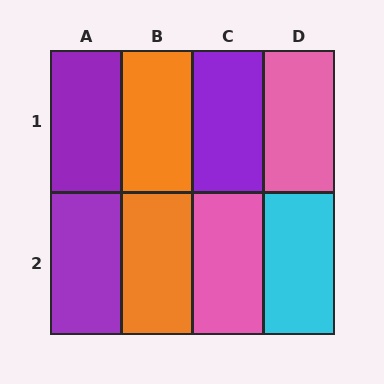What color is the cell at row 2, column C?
Pink.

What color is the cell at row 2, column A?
Purple.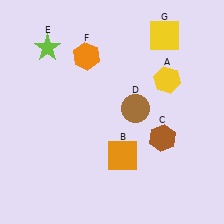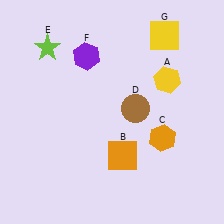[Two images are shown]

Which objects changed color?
C changed from brown to orange. F changed from orange to purple.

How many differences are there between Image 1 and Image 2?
There are 2 differences between the two images.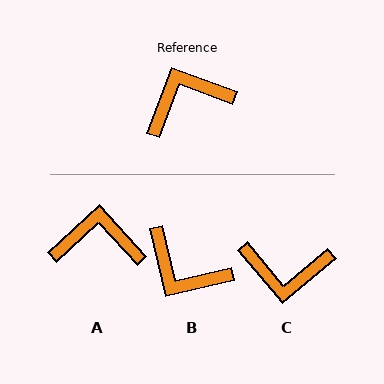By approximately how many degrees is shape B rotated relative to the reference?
Approximately 124 degrees counter-clockwise.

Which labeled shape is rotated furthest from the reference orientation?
C, about 151 degrees away.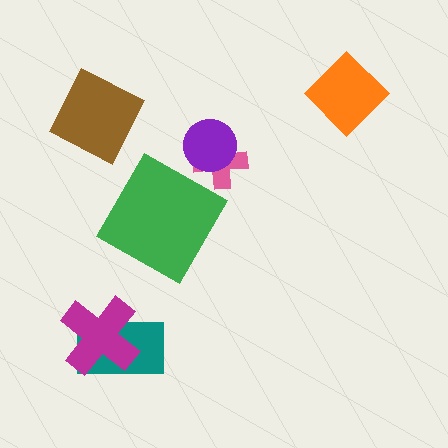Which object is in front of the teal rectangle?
The magenta cross is in front of the teal rectangle.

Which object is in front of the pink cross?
The purple circle is in front of the pink cross.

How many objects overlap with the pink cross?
1 object overlaps with the pink cross.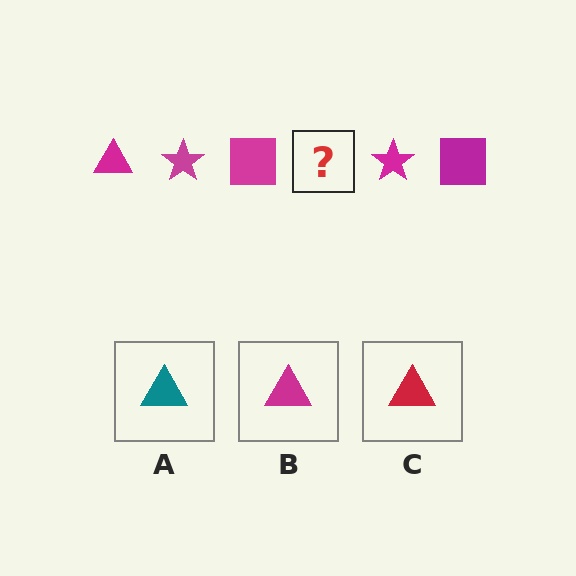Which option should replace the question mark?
Option B.